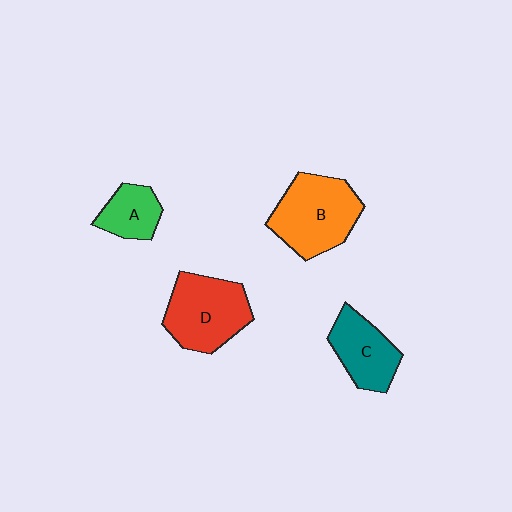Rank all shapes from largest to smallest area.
From largest to smallest: B (orange), D (red), C (teal), A (green).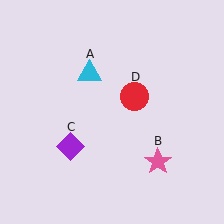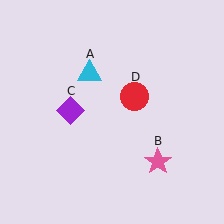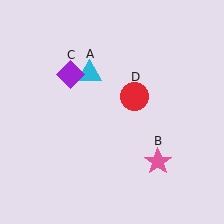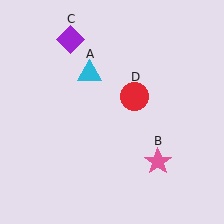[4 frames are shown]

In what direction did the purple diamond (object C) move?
The purple diamond (object C) moved up.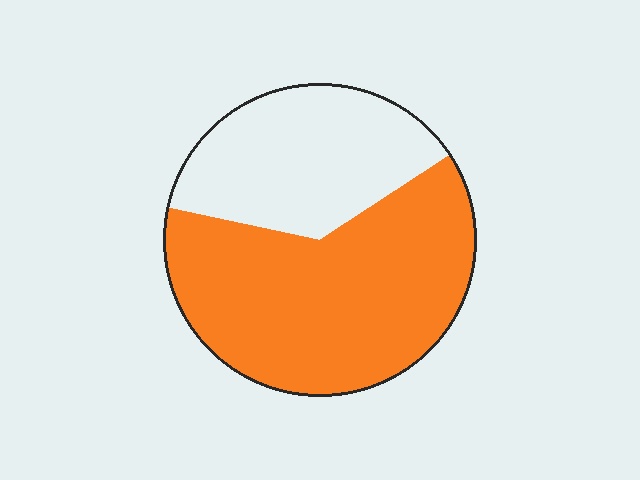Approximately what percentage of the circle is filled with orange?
Approximately 65%.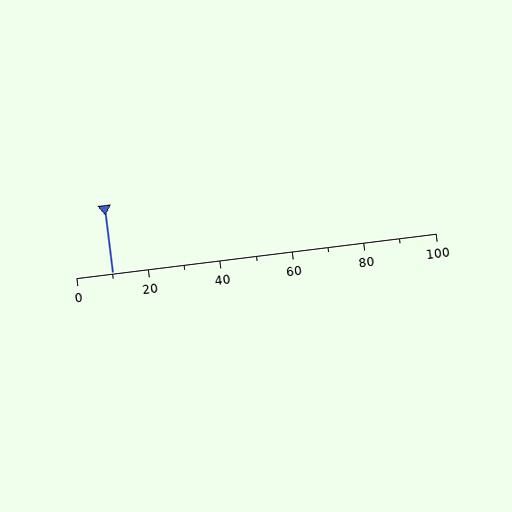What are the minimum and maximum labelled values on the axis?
The axis runs from 0 to 100.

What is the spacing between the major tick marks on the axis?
The major ticks are spaced 20 apart.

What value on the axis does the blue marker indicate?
The marker indicates approximately 10.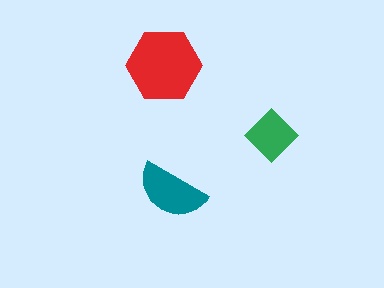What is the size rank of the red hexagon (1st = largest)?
1st.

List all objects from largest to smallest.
The red hexagon, the teal semicircle, the green diamond.